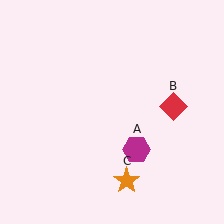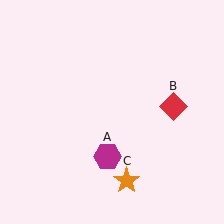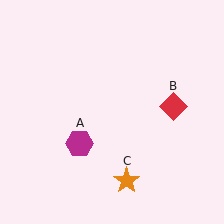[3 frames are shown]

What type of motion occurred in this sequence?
The magenta hexagon (object A) rotated clockwise around the center of the scene.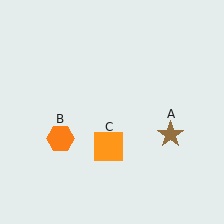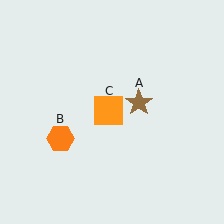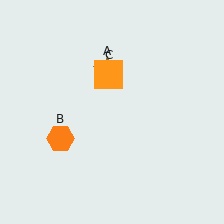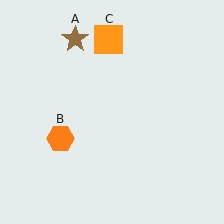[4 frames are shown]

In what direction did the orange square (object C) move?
The orange square (object C) moved up.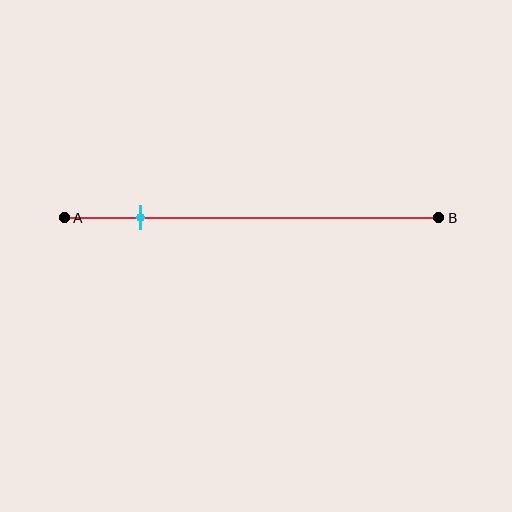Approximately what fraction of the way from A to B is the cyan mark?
The cyan mark is approximately 20% of the way from A to B.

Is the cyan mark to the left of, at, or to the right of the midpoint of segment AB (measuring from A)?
The cyan mark is to the left of the midpoint of segment AB.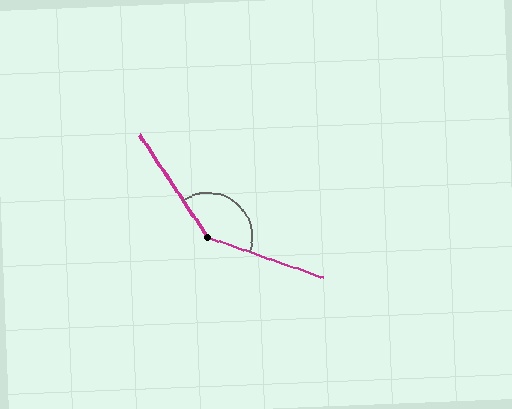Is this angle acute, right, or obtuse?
It is obtuse.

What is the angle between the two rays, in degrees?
Approximately 143 degrees.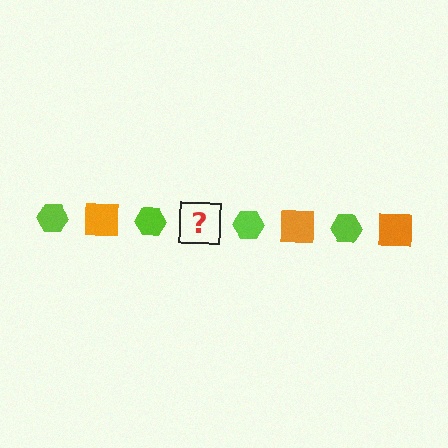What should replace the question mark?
The question mark should be replaced with an orange square.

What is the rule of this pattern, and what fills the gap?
The rule is that the pattern alternates between lime hexagon and orange square. The gap should be filled with an orange square.